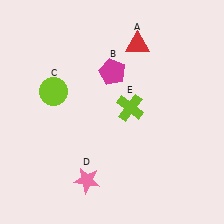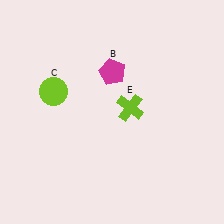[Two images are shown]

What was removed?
The red triangle (A), the pink star (D) were removed in Image 2.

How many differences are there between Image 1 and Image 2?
There are 2 differences between the two images.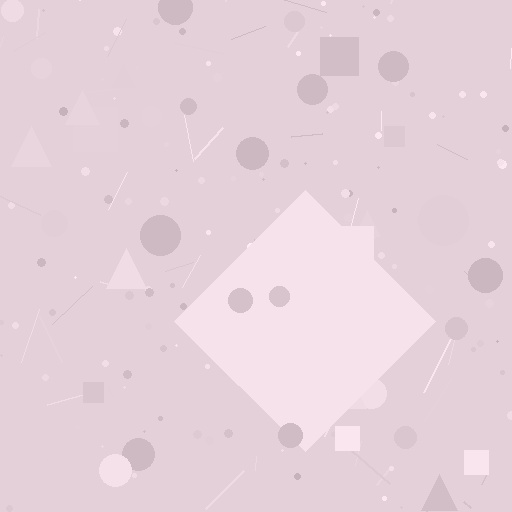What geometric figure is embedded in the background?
A diamond is embedded in the background.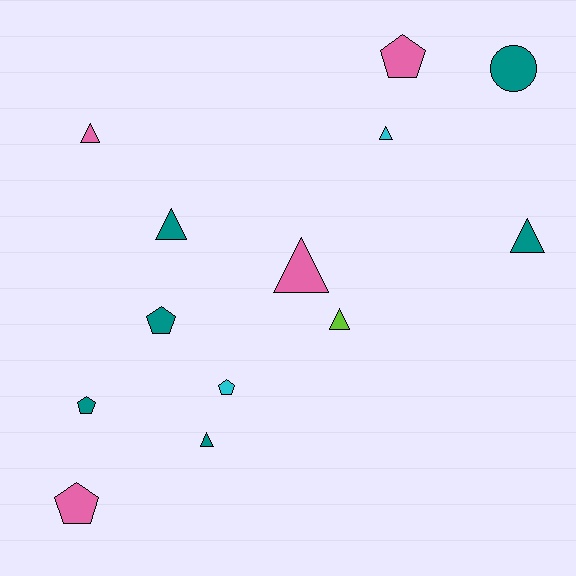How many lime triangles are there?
There is 1 lime triangle.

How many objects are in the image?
There are 13 objects.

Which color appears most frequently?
Teal, with 6 objects.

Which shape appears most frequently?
Triangle, with 7 objects.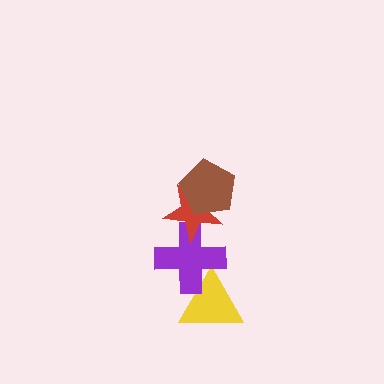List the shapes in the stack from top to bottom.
From top to bottom: the brown pentagon, the red star, the purple cross, the yellow triangle.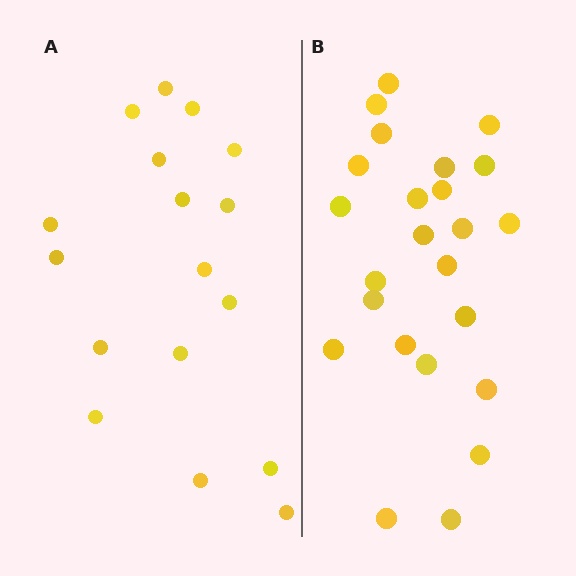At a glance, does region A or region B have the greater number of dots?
Region B (the right region) has more dots.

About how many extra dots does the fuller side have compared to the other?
Region B has roughly 8 or so more dots than region A.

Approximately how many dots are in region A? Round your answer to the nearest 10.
About 20 dots. (The exact count is 17, which rounds to 20.)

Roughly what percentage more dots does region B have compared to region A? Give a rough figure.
About 40% more.